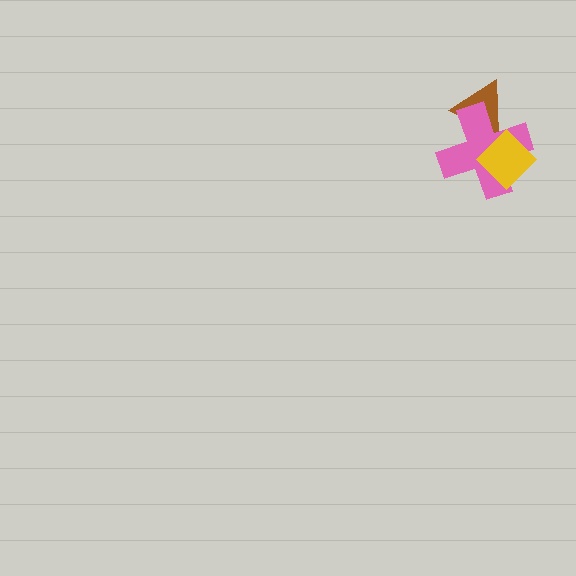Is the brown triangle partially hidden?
Yes, it is partially covered by another shape.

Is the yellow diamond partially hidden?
No, no other shape covers it.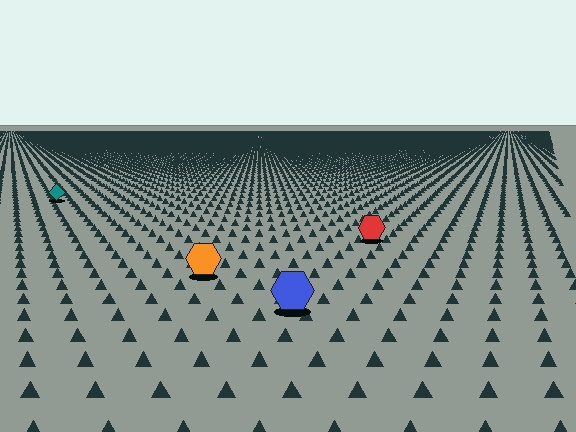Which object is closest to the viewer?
The blue hexagon is closest. The texture marks near it are larger and more spread out.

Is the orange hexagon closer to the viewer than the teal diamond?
Yes. The orange hexagon is closer — you can tell from the texture gradient: the ground texture is coarser near it.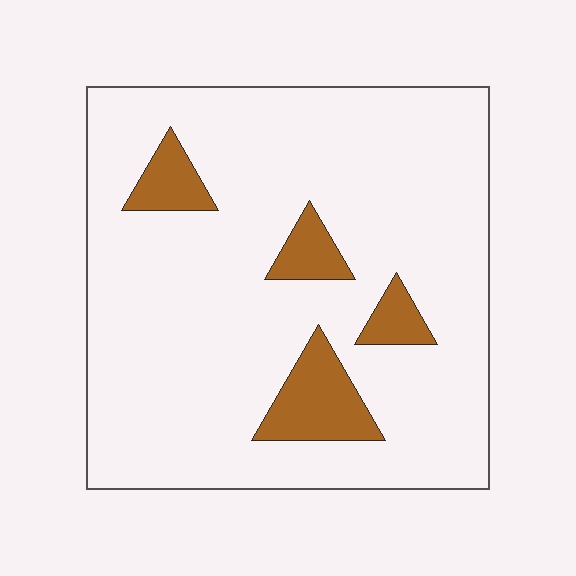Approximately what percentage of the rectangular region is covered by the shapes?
Approximately 10%.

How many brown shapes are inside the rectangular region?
4.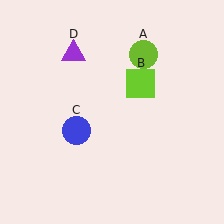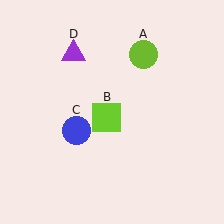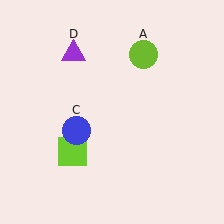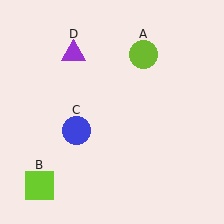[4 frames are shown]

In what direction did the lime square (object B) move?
The lime square (object B) moved down and to the left.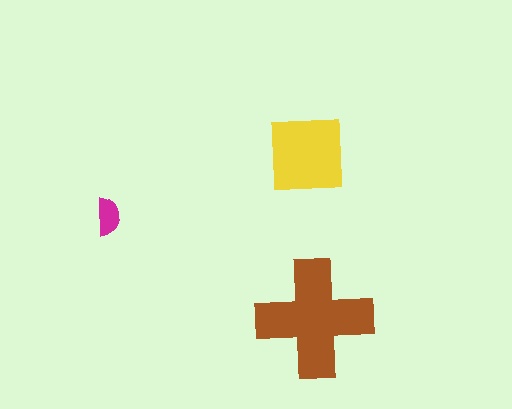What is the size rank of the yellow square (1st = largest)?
2nd.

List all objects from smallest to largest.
The magenta semicircle, the yellow square, the brown cross.